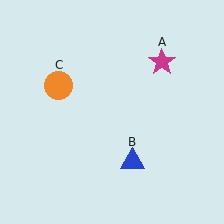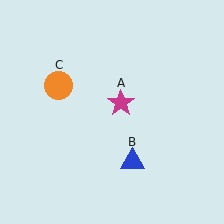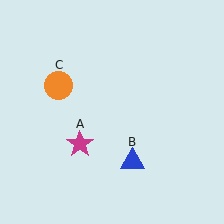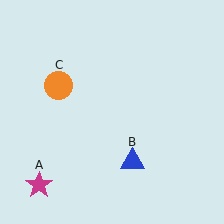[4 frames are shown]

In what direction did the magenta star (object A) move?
The magenta star (object A) moved down and to the left.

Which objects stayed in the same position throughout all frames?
Blue triangle (object B) and orange circle (object C) remained stationary.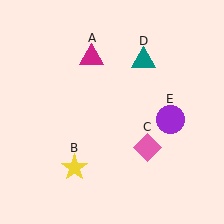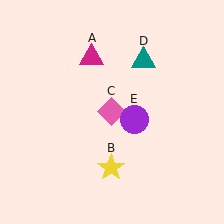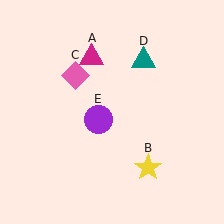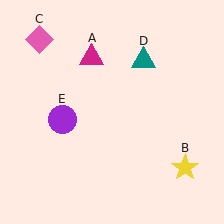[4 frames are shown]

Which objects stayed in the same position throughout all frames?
Magenta triangle (object A) and teal triangle (object D) remained stationary.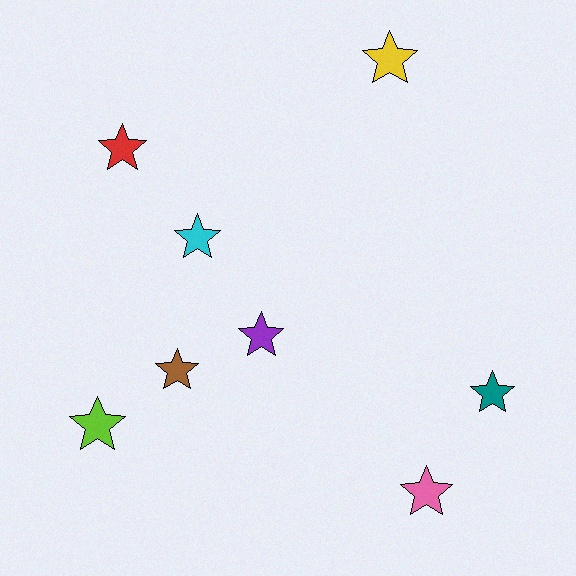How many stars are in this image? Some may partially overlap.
There are 8 stars.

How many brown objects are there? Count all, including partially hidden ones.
There is 1 brown object.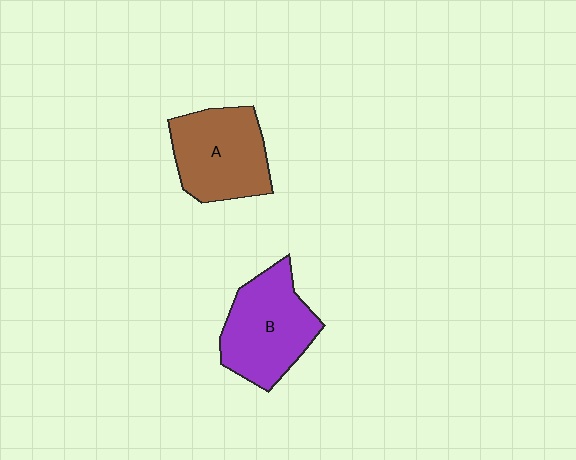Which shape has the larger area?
Shape B (purple).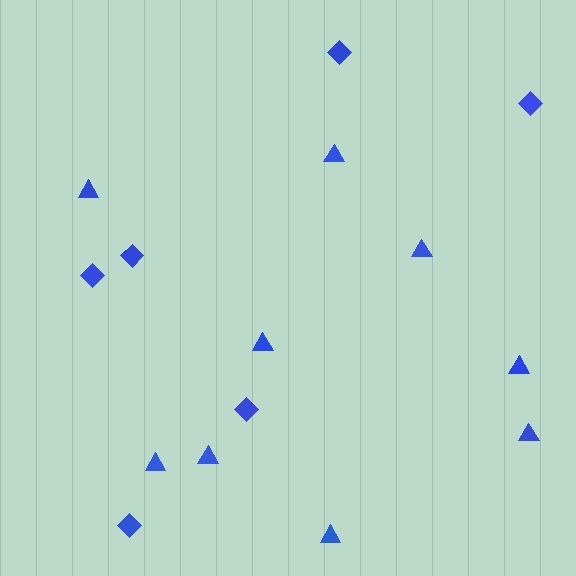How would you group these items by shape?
There are 2 groups: one group of diamonds (6) and one group of triangles (9).